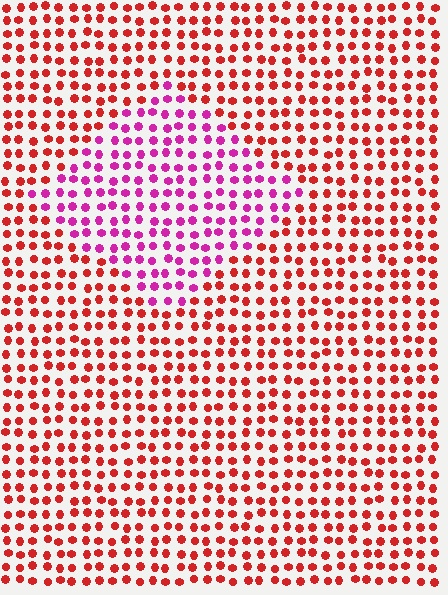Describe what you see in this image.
The image is filled with small red elements in a uniform arrangement. A diamond-shaped region is visible where the elements are tinted to a slightly different hue, forming a subtle color boundary.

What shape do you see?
I see a diamond.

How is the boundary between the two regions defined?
The boundary is defined purely by a slight shift in hue (about 46 degrees). Spacing, size, and orientation are identical on both sides.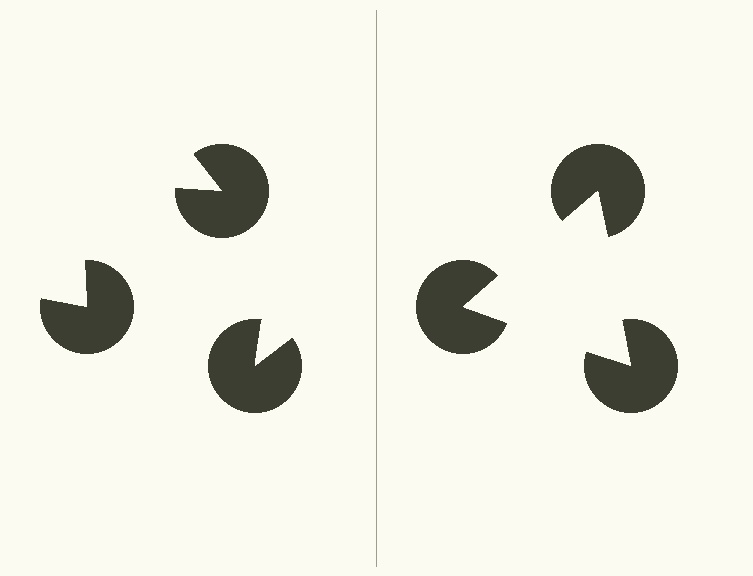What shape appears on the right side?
An illusory triangle.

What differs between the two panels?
The pac-man discs are positioned identically on both sides; only the wedge orientations differ. On the right they align to a triangle; on the left they are misaligned.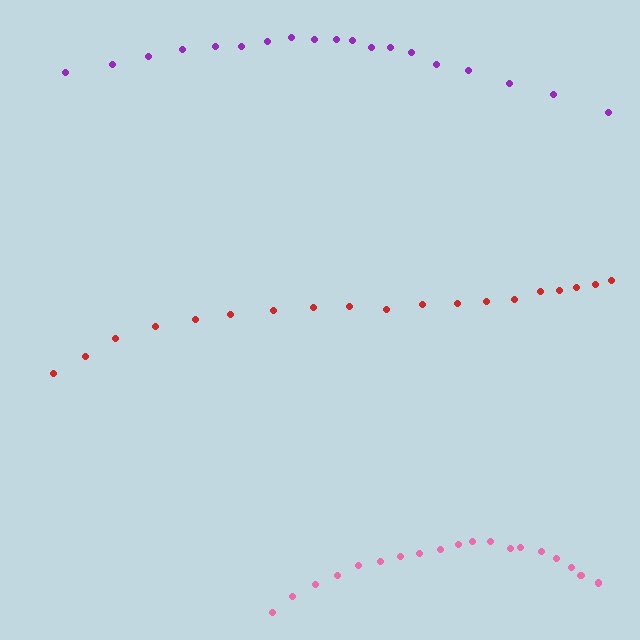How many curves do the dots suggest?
There are 3 distinct paths.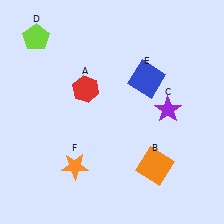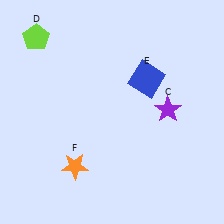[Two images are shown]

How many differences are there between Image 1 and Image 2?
There are 2 differences between the two images.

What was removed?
The red hexagon (A), the orange square (B) were removed in Image 2.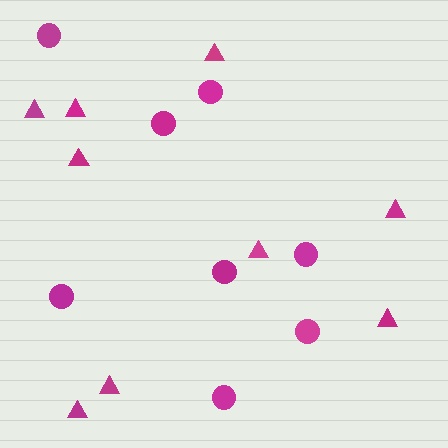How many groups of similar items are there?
There are 2 groups: one group of triangles (9) and one group of circles (8).